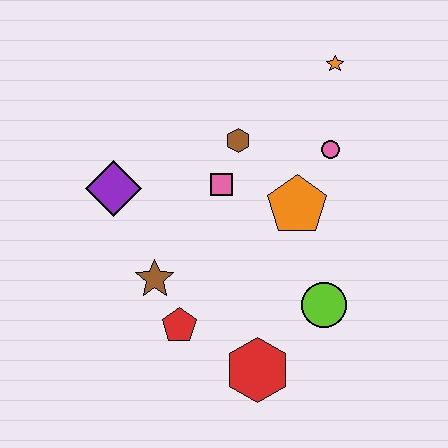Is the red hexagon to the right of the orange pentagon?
No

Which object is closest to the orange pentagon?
The pink circle is closest to the orange pentagon.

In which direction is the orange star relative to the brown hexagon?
The orange star is to the right of the brown hexagon.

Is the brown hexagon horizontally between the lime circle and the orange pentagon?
No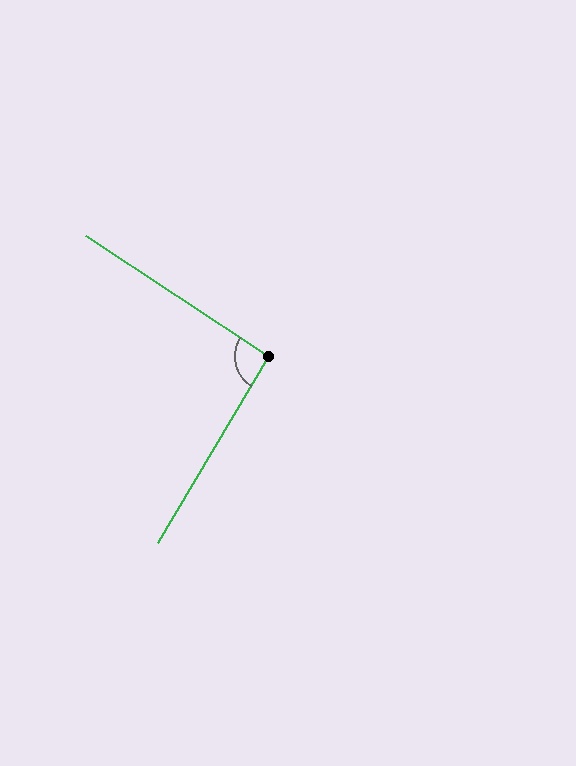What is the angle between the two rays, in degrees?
Approximately 93 degrees.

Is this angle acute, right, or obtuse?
It is approximately a right angle.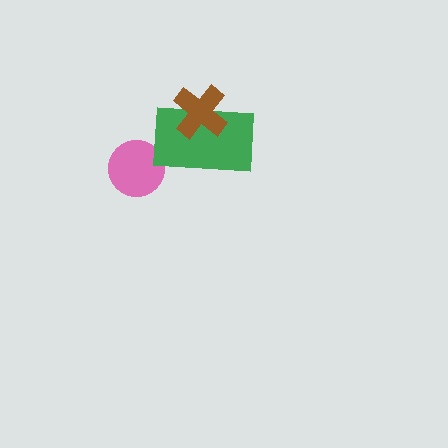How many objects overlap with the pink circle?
0 objects overlap with the pink circle.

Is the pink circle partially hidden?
No, no other shape covers it.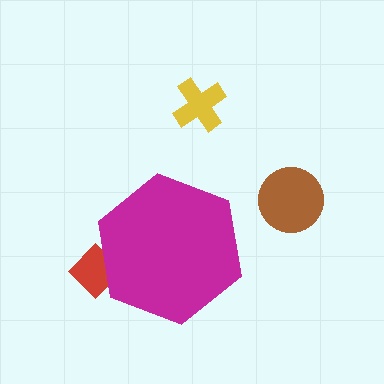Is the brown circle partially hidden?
No, the brown circle is fully visible.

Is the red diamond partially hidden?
Yes, the red diamond is partially hidden behind the magenta hexagon.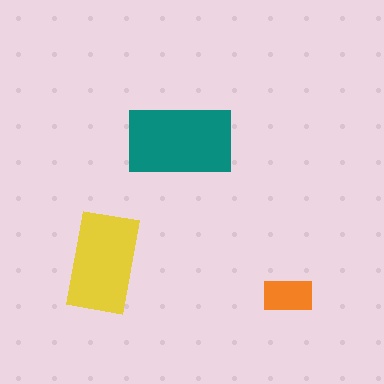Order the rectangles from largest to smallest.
the teal one, the yellow one, the orange one.